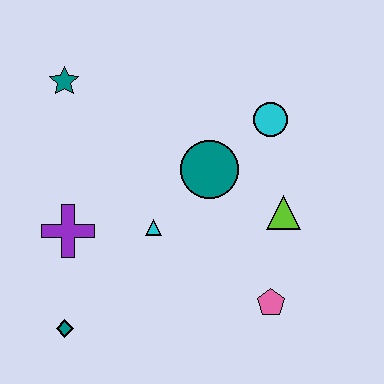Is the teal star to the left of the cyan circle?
Yes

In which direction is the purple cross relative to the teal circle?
The purple cross is to the left of the teal circle.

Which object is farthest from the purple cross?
The cyan circle is farthest from the purple cross.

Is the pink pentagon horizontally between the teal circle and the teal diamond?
No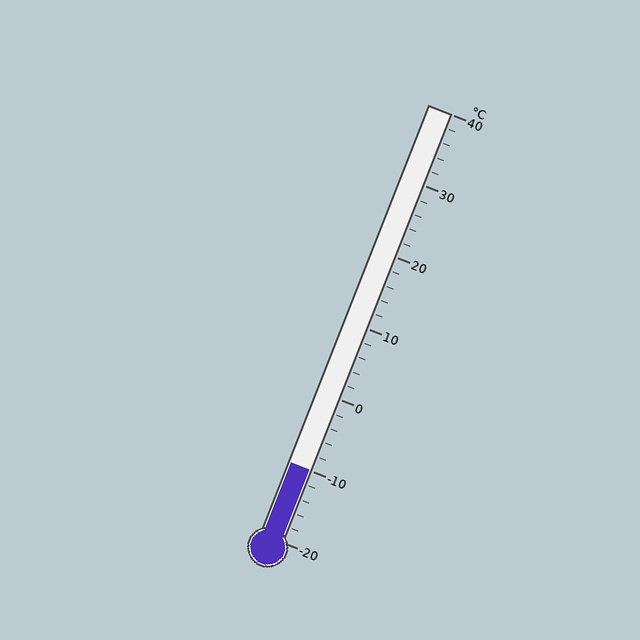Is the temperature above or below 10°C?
The temperature is below 10°C.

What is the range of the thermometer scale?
The thermometer scale ranges from -20°C to 40°C.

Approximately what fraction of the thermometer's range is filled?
The thermometer is filled to approximately 15% of its range.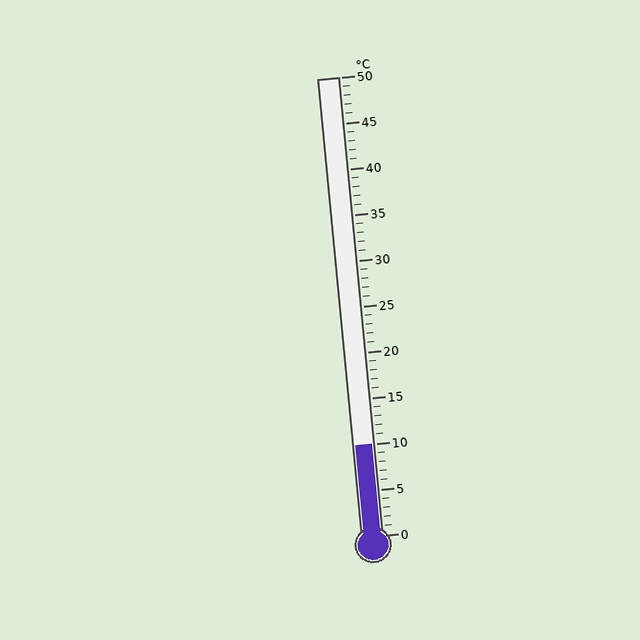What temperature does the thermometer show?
The thermometer shows approximately 10°C.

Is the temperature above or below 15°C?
The temperature is below 15°C.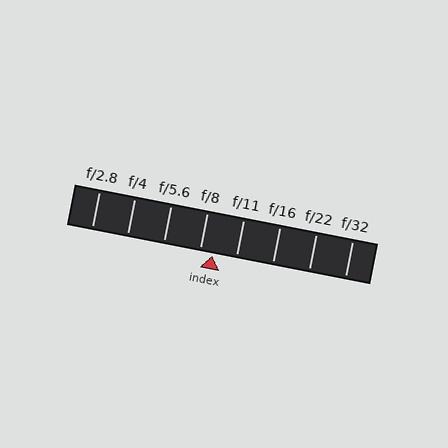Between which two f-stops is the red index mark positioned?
The index mark is between f/8 and f/11.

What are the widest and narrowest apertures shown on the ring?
The widest aperture shown is f/2.8 and the narrowest is f/32.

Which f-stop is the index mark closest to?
The index mark is closest to f/8.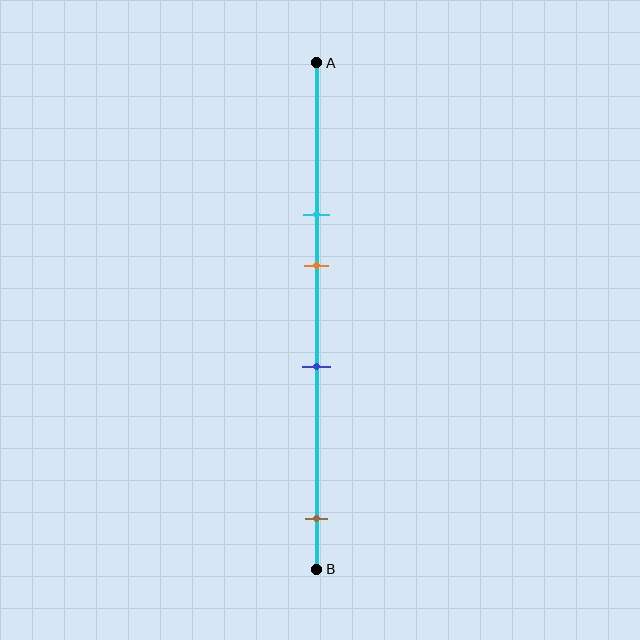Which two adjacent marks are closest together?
The cyan and orange marks are the closest adjacent pair.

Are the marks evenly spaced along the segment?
No, the marks are not evenly spaced.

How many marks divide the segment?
There are 4 marks dividing the segment.